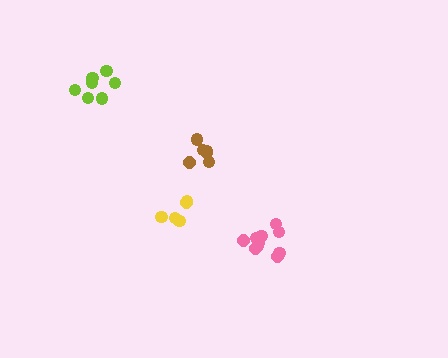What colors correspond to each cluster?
The clusters are colored: pink, yellow, lime, brown.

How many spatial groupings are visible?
There are 4 spatial groupings.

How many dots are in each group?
Group 1: 10 dots, Group 2: 5 dots, Group 3: 7 dots, Group 4: 6 dots (28 total).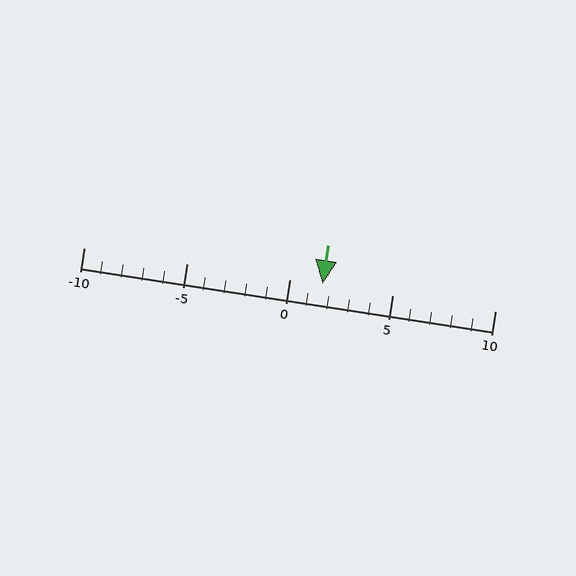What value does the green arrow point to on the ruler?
The green arrow points to approximately 2.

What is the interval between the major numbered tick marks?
The major tick marks are spaced 5 units apart.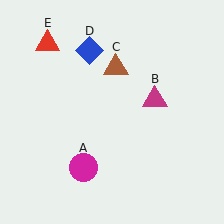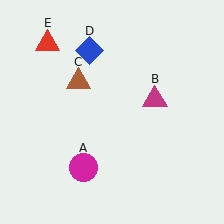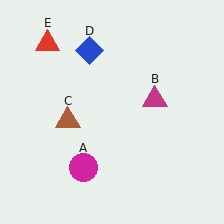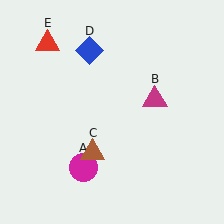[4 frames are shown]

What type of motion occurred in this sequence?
The brown triangle (object C) rotated counterclockwise around the center of the scene.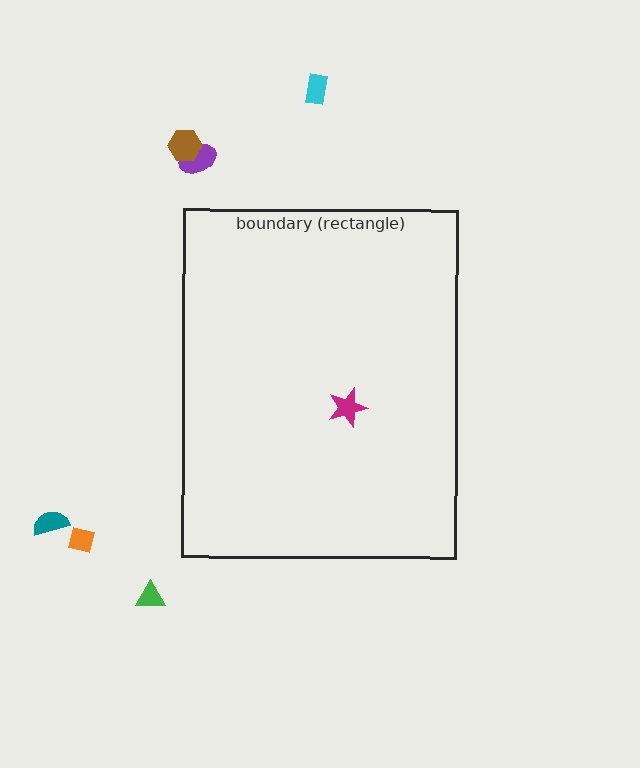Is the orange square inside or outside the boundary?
Outside.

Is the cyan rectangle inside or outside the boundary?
Outside.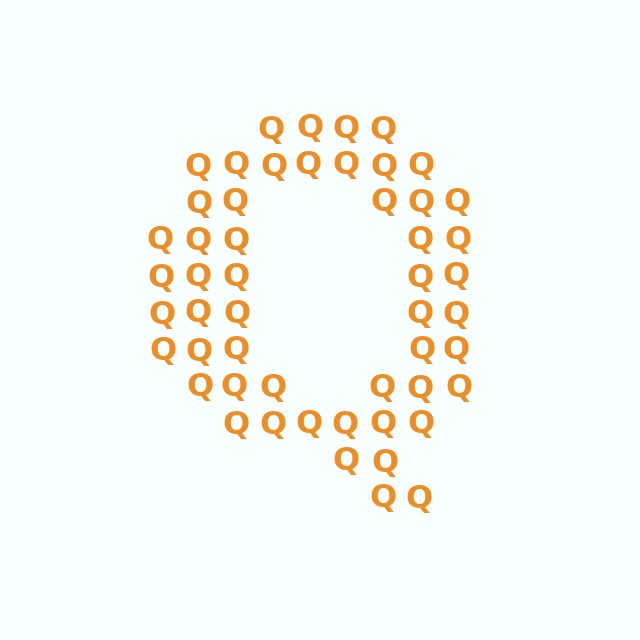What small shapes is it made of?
It is made of small letter Q's.